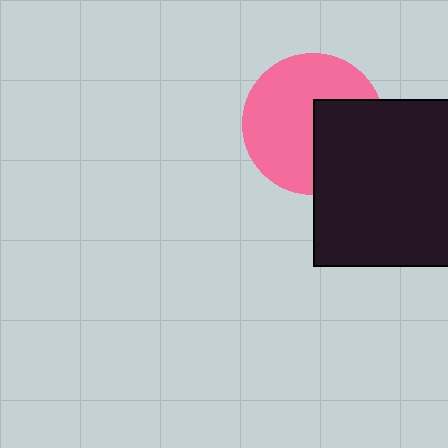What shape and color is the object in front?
The object in front is a black rectangle.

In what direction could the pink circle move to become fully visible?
The pink circle could move left. That would shift it out from behind the black rectangle entirely.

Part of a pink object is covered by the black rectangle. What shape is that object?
It is a circle.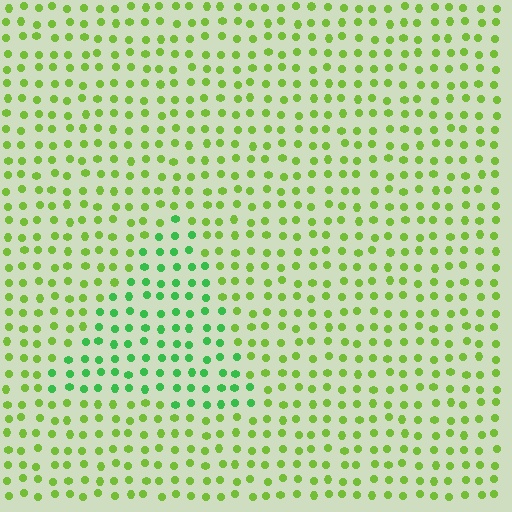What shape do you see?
I see a triangle.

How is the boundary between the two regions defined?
The boundary is defined purely by a slight shift in hue (about 35 degrees). Spacing, size, and orientation are identical on both sides.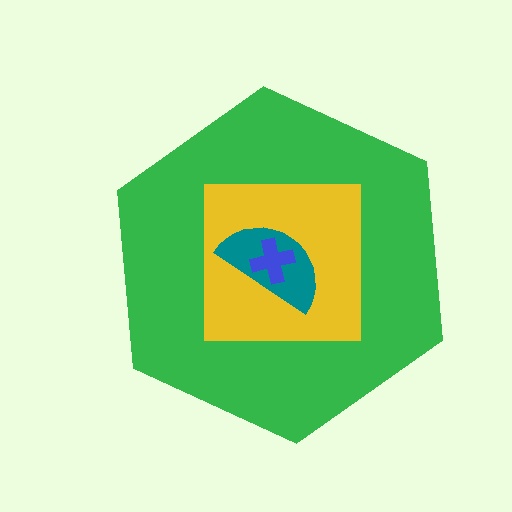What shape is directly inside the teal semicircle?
The blue cross.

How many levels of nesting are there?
4.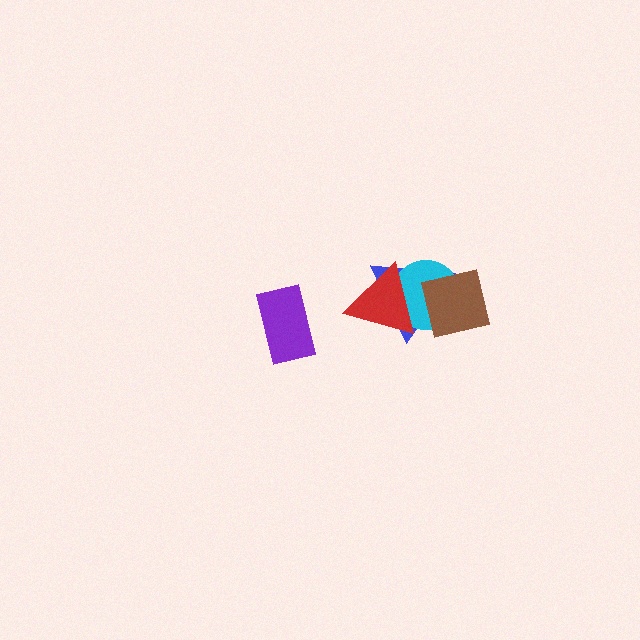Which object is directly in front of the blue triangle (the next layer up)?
The cyan circle is directly in front of the blue triangle.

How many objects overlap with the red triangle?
2 objects overlap with the red triangle.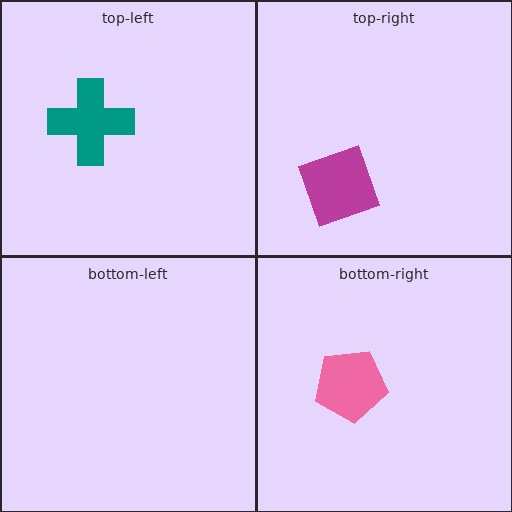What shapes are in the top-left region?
The teal cross.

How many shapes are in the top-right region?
1.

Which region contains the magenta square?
The top-right region.